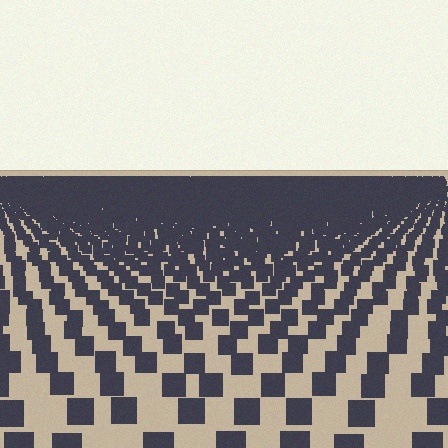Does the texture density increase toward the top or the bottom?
Density increases toward the top.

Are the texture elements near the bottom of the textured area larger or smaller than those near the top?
Larger. Near the bottom, elements are closer to the viewer and appear at a bigger on-screen size.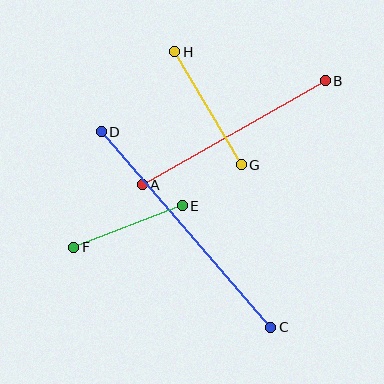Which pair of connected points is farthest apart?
Points C and D are farthest apart.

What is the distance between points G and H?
The distance is approximately 132 pixels.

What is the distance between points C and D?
The distance is approximately 259 pixels.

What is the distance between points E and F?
The distance is approximately 116 pixels.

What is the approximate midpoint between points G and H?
The midpoint is at approximately (208, 108) pixels.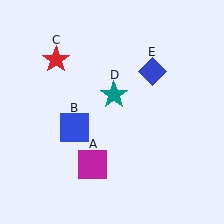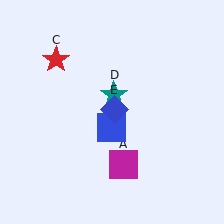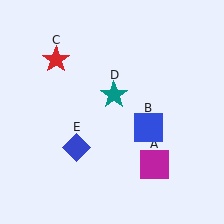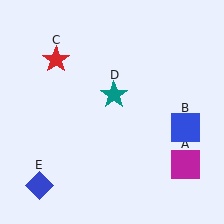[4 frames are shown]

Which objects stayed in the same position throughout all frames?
Red star (object C) and teal star (object D) remained stationary.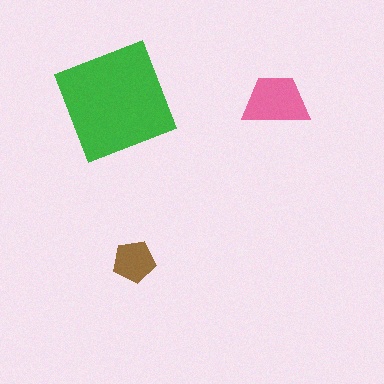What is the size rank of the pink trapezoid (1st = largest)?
2nd.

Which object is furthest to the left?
The green square is leftmost.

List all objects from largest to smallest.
The green square, the pink trapezoid, the brown pentagon.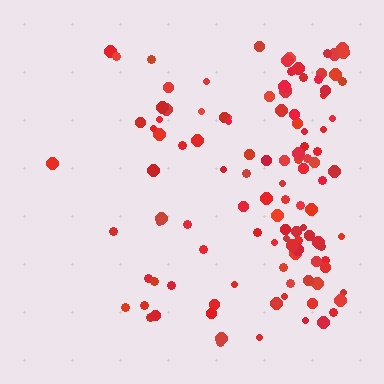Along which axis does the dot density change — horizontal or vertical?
Horizontal.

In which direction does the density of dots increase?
From left to right, with the right side densest.